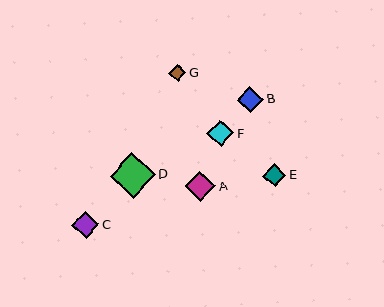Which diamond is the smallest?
Diamond G is the smallest with a size of approximately 17 pixels.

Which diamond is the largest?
Diamond D is the largest with a size of approximately 45 pixels.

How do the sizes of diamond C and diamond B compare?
Diamond C and diamond B are approximately the same size.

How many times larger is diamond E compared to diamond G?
Diamond E is approximately 1.3 times the size of diamond G.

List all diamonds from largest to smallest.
From largest to smallest: D, A, C, F, B, E, G.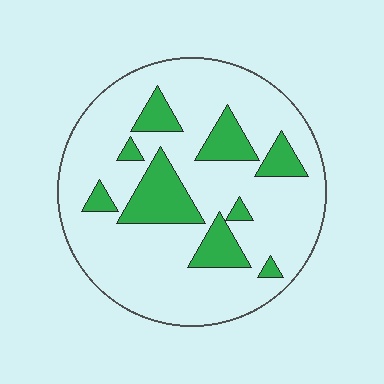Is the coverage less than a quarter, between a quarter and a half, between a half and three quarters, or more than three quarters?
Less than a quarter.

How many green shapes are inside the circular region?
9.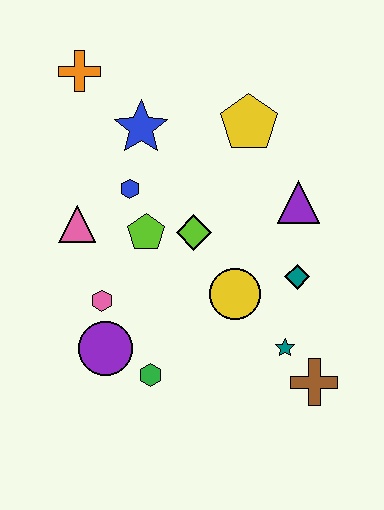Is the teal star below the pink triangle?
Yes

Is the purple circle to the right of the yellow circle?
No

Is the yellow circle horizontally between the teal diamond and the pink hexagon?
Yes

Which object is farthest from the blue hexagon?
The brown cross is farthest from the blue hexagon.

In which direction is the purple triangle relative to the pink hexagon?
The purple triangle is to the right of the pink hexagon.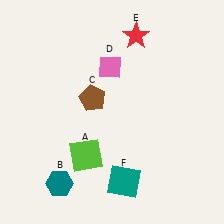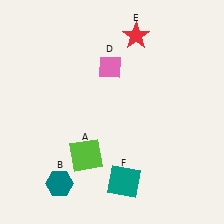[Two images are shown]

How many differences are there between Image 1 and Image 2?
There is 1 difference between the two images.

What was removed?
The brown pentagon (C) was removed in Image 2.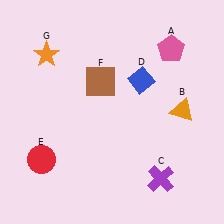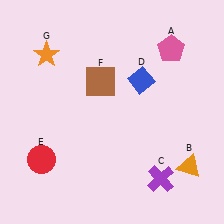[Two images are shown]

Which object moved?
The orange triangle (B) moved down.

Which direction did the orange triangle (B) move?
The orange triangle (B) moved down.